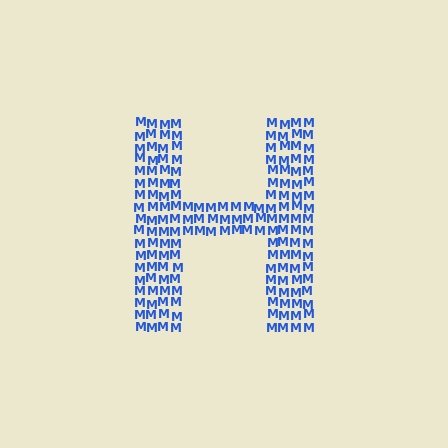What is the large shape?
The large shape is the letter H.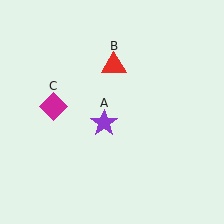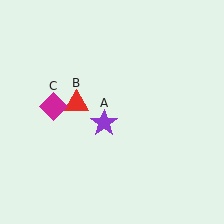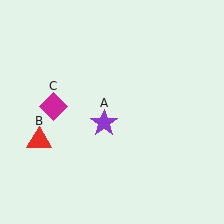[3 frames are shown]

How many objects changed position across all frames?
1 object changed position: red triangle (object B).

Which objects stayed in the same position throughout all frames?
Purple star (object A) and magenta diamond (object C) remained stationary.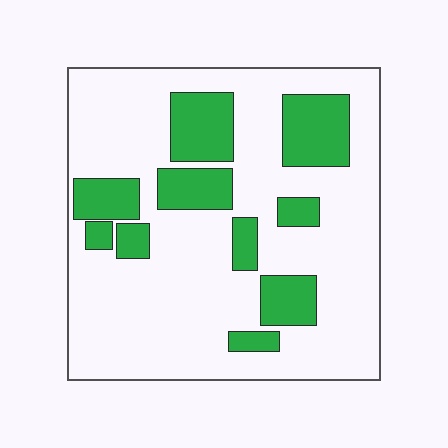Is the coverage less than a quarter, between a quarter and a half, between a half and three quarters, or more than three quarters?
Less than a quarter.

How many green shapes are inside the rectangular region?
10.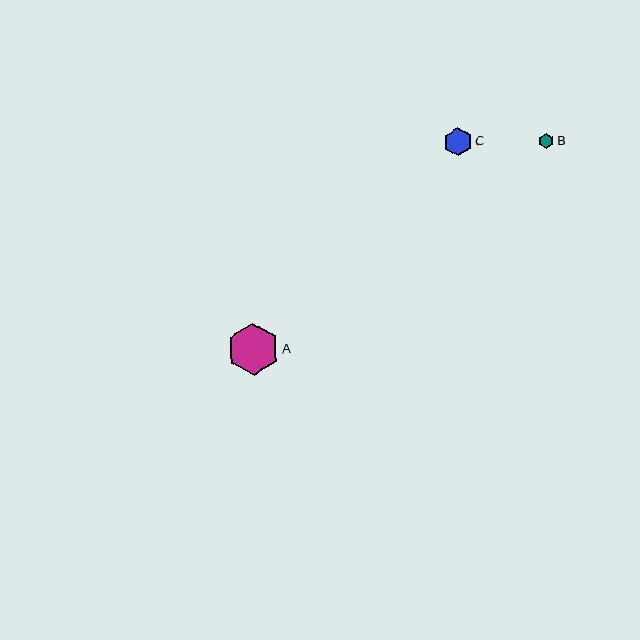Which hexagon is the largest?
Hexagon A is the largest with a size of approximately 52 pixels.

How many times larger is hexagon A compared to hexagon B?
Hexagon A is approximately 3.5 times the size of hexagon B.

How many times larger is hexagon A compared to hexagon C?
Hexagon A is approximately 1.8 times the size of hexagon C.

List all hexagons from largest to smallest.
From largest to smallest: A, C, B.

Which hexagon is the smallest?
Hexagon B is the smallest with a size of approximately 15 pixels.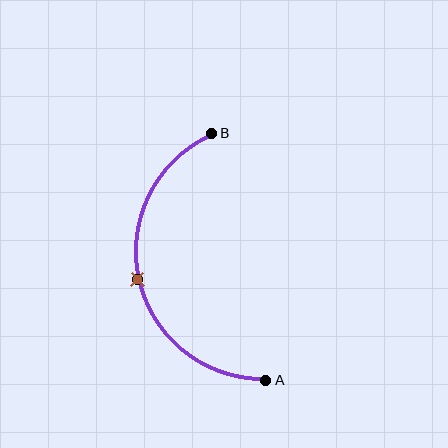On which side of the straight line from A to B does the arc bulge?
The arc bulges to the left of the straight line connecting A and B.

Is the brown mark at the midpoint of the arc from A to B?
Yes. The brown mark lies on the arc at equal arc-length from both A and B — it is the arc midpoint.